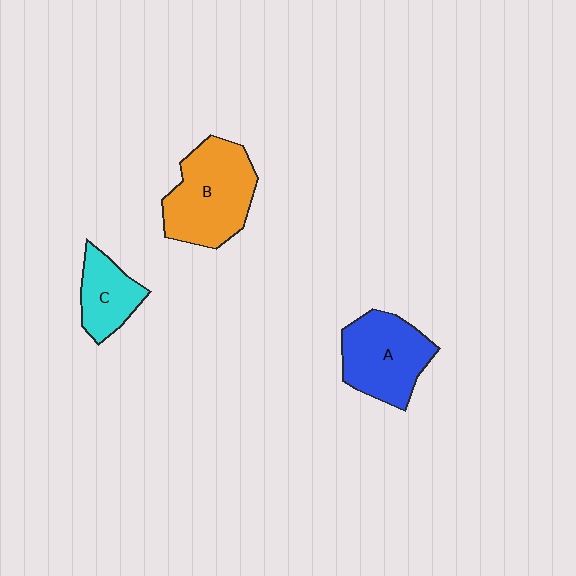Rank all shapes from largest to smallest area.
From largest to smallest: B (orange), A (blue), C (cyan).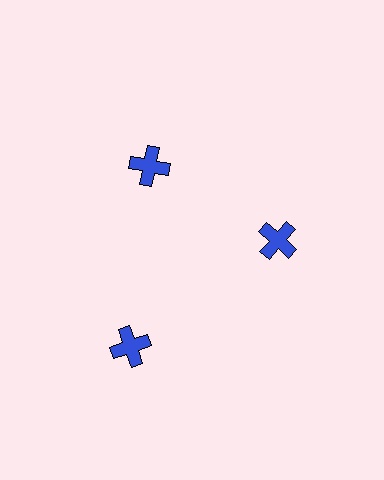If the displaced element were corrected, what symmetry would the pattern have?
It would have 3-fold rotational symmetry — the pattern would map onto itself every 120 degrees.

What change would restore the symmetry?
The symmetry would be restored by moving it inward, back onto the ring so that all 3 crosses sit at equal angles and equal distance from the center.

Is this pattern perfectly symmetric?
No. The 3 blue crosses are arranged in a ring, but one element near the 7 o'clock position is pushed outward from the center, breaking the 3-fold rotational symmetry.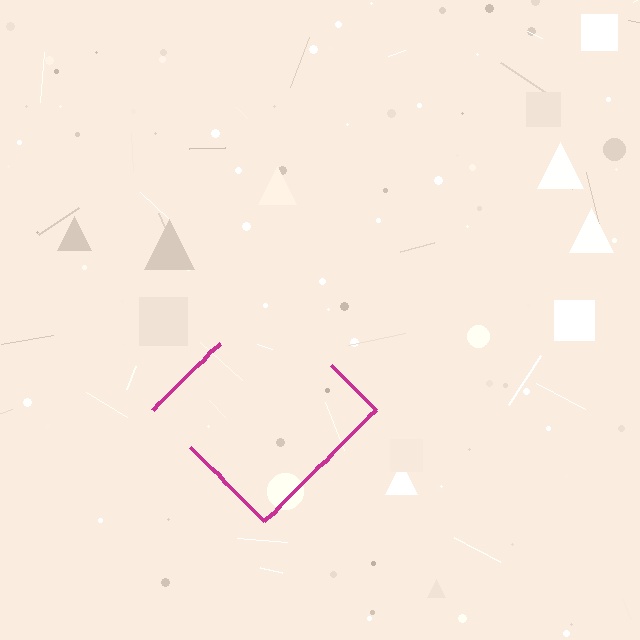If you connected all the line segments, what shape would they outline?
They would outline a diamond.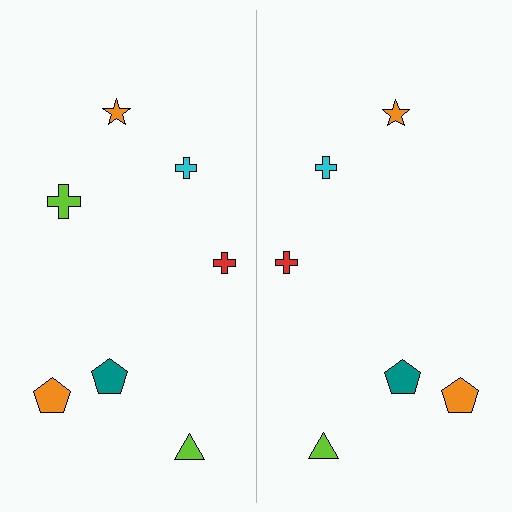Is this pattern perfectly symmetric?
No, the pattern is not perfectly symmetric. A lime cross is missing from the right side.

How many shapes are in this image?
There are 13 shapes in this image.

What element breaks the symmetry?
A lime cross is missing from the right side.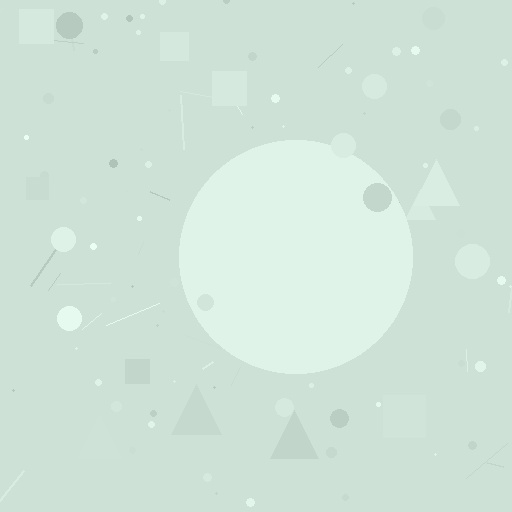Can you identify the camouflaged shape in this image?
The camouflaged shape is a circle.